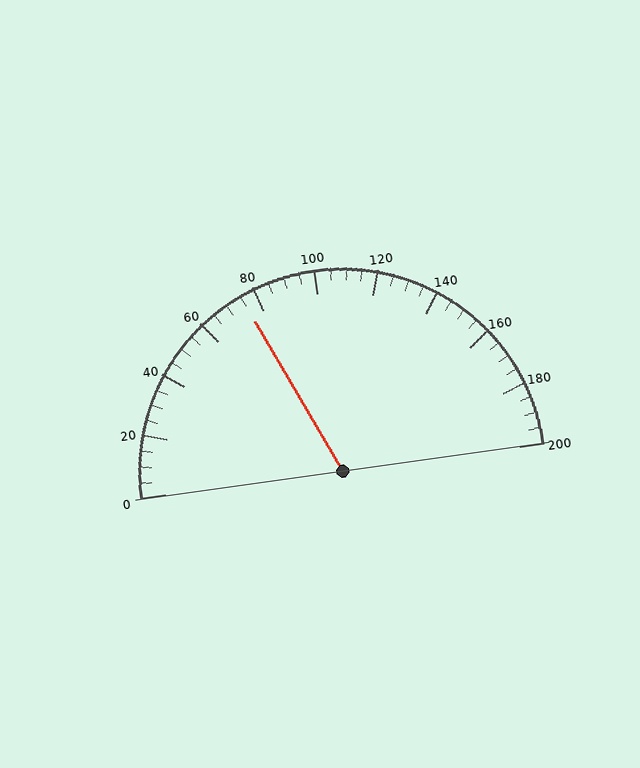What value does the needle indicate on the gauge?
The needle indicates approximately 75.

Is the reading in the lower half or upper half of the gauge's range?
The reading is in the lower half of the range (0 to 200).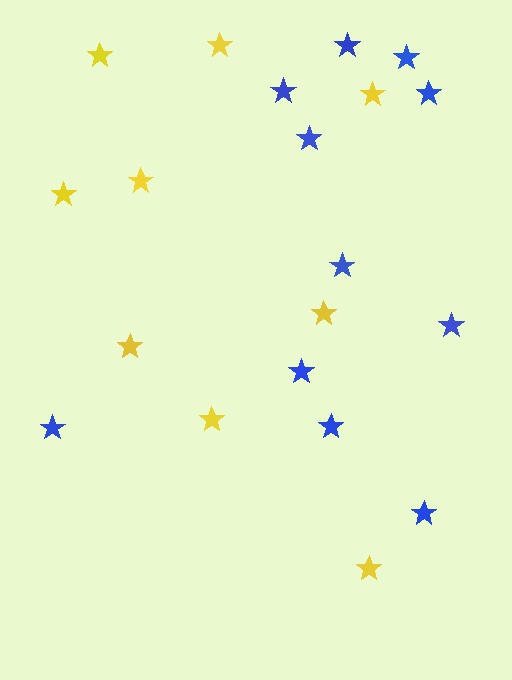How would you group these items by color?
There are 2 groups: one group of yellow stars (9) and one group of blue stars (11).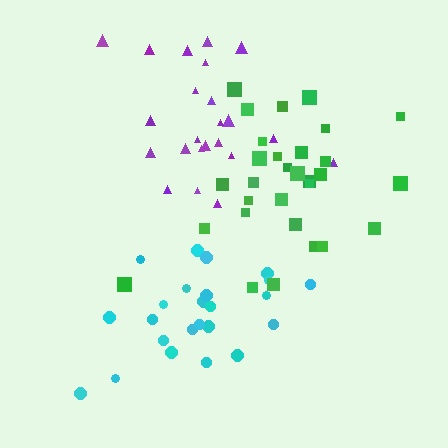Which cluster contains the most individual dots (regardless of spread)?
Green (30).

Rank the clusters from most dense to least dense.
green, cyan, purple.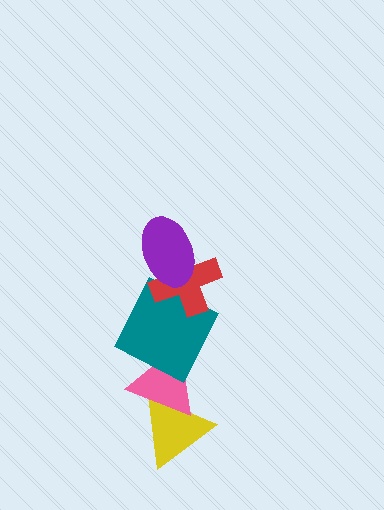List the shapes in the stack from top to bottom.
From top to bottom: the purple ellipse, the red cross, the teal square, the pink triangle, the yellow triangle.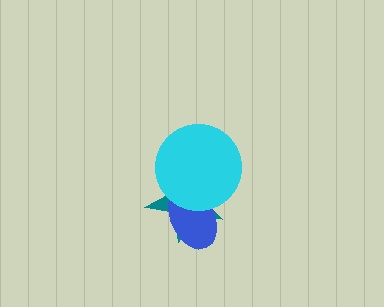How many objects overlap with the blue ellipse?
2 objects overlap with the blue ellipse.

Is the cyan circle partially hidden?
No, no other shape covers it.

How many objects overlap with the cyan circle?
2 objects overlap with the cyan circle.